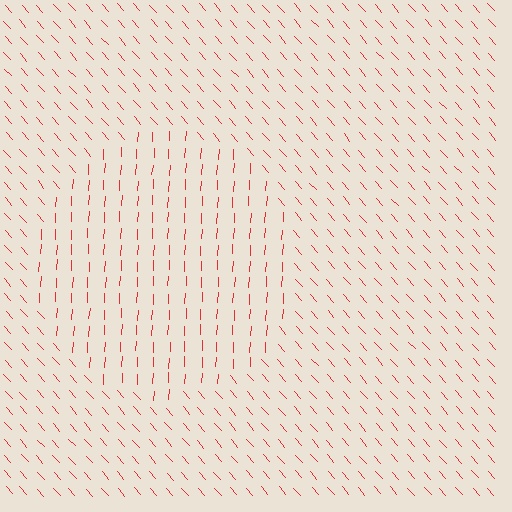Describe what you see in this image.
The image is filled with small red line segments. A circle region in the image has lines oriented differently from the surrounding lines, creating a visible texture boundary.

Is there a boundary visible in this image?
Yes, there is a texture boundary formed by a change in line orientation.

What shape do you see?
I see a circle.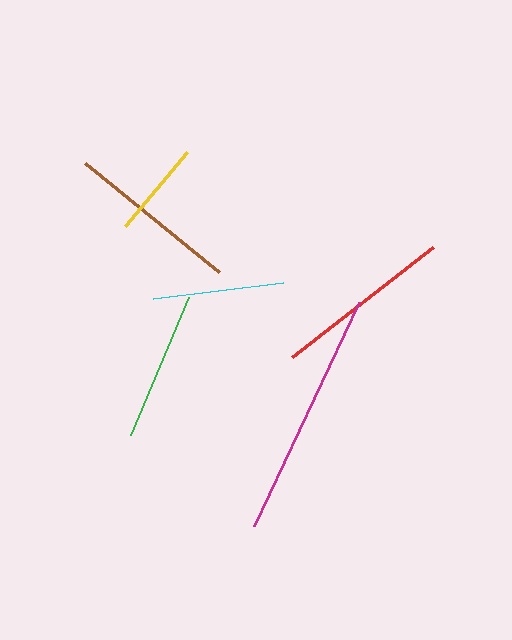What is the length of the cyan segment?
The cyan segment is approximately 131 pixels long.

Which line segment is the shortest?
The yellow line is the shortest at approximately 96 pixels.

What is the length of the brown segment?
The brown segment is approximately 172 pixels long.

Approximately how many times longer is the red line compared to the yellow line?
The red line is approximately 1.9 times the length of the yellow line.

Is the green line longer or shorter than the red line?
The red line is longer than the green line.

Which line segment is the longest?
The magenta line is the longest at approximately 247 pixels.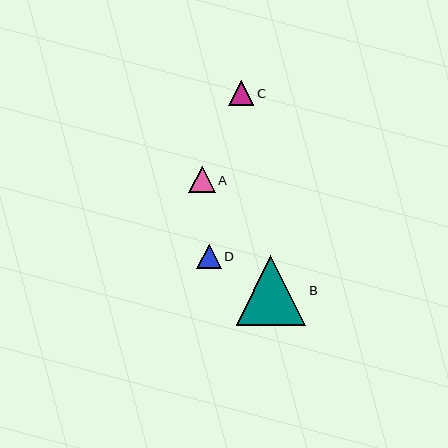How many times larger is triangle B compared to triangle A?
Triangle B is approximately 2.6 times the size of triangle A.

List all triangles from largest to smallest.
From largest to smallest: B, A, C, D.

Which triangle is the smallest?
Triangle D is the smallest with a size of approximately 25 pixels.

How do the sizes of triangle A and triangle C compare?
Triangle A and triangle C are approximately the same size.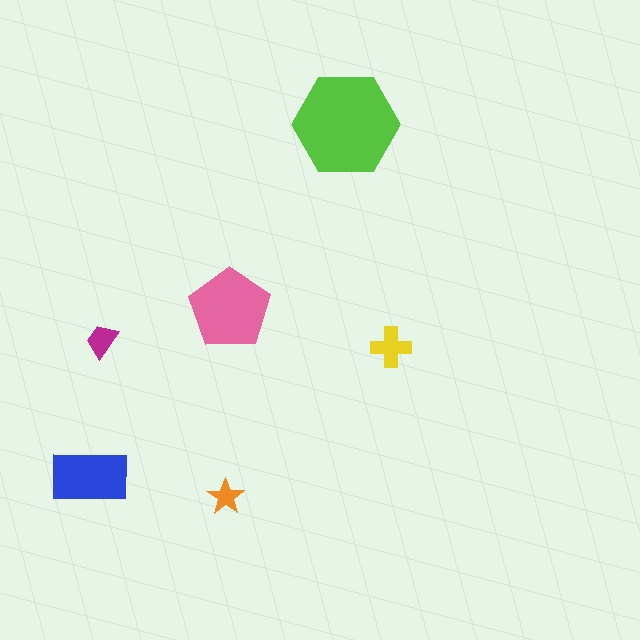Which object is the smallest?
The orange star.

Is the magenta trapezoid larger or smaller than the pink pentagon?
Smaller.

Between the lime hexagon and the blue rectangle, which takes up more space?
The lime hexagon.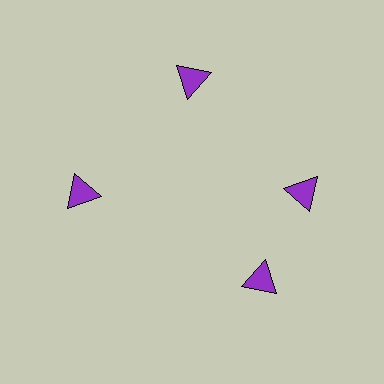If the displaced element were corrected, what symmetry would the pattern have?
It would have 4-fold rotational symmetry — the pattern would map onto itself every 90 degrees.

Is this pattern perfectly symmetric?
No. The 4 purple triangles are arranged in a ring, but one element near the 6 o'clock position is rotated out of alignment along the ring, breaking the 4-fold rotational symmetry.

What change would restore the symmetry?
The symmetry would be restored by rotating it back into even spacing with its neighbors so that all 4 triangles sit at equal angles and equal distance from the center.